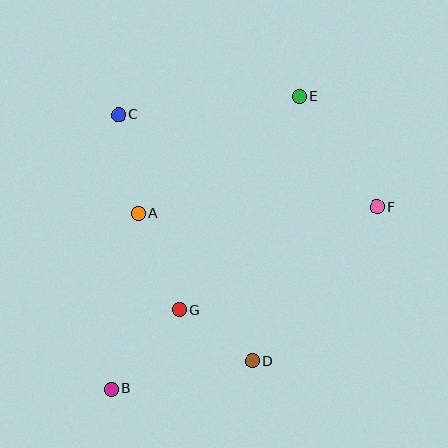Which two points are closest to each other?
Points D and G are closest to each other.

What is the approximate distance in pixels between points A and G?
The distance between A and G is approximately 105 pixels.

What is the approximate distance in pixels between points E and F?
The distance between E and F is approximately 135 pixels.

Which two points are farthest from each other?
Points B and E are farthest from each other.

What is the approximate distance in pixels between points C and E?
The distance between C and E is approximately 182 pixels.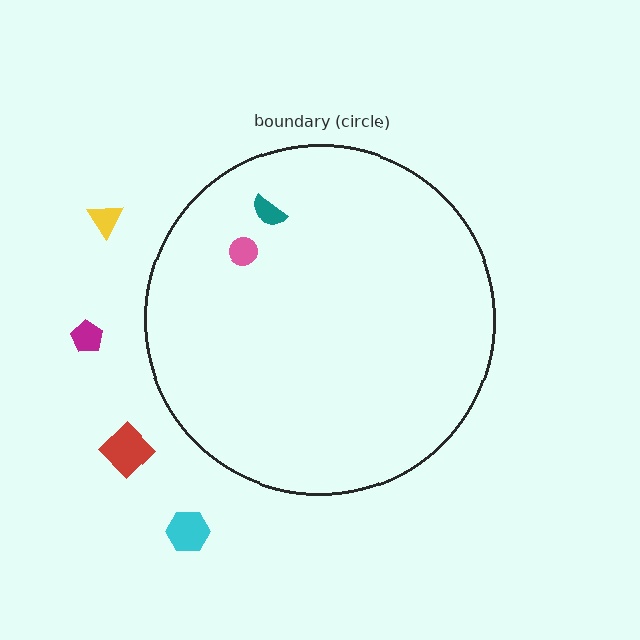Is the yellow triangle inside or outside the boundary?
Outside.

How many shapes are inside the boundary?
2 inside, 4 outside.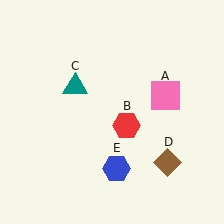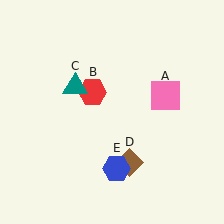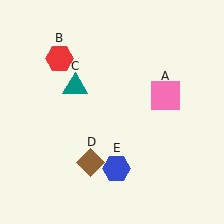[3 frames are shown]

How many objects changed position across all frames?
2 objects changed position: red hexagon (object B), brown diamond (object D).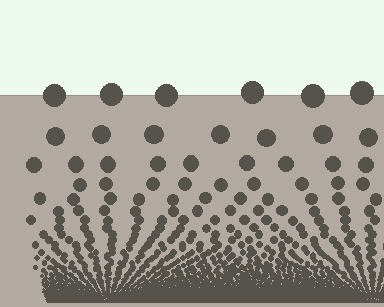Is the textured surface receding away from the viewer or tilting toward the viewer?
The surface appears to tilt toward the viewer. Texture elements get larger and sparser toward the top.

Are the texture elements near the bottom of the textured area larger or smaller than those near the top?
Smaller. The gradient is inverted — elements near the bottom are smaller and denser.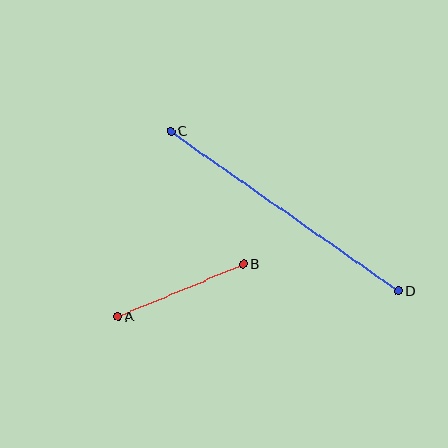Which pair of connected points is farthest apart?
Points C and D are farthest apart.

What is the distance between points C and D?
The distance is approximately 278 pixels.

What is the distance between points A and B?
The distance is approximately 136 pixels.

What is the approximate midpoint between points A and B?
The midpoint is at approximately (180, 290) pixels.